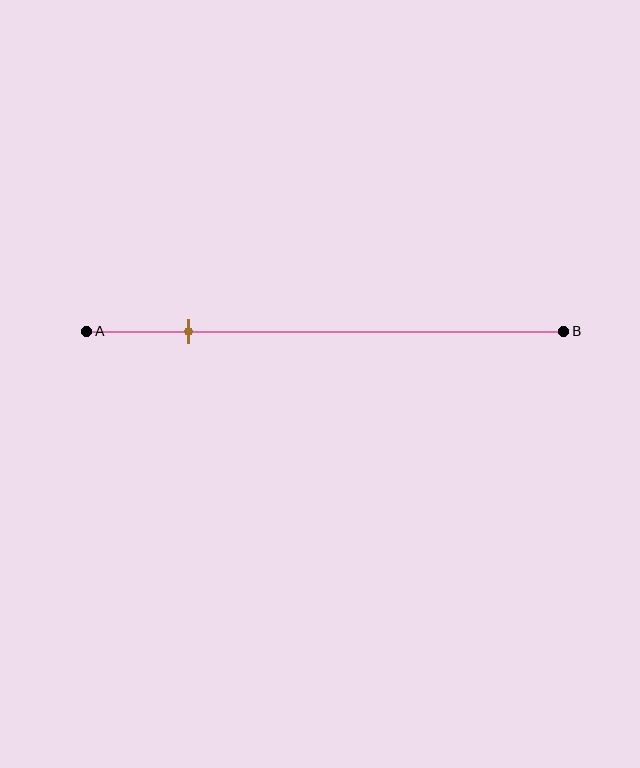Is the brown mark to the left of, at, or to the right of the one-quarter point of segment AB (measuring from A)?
The brown mark is to the left of the one-quarter point of segment AB.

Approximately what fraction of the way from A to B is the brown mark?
The brown mark is approximately 20% of the way from A to B.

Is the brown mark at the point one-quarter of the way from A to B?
No, the mark is at about 20% from A, not at the 25% one-quarter point.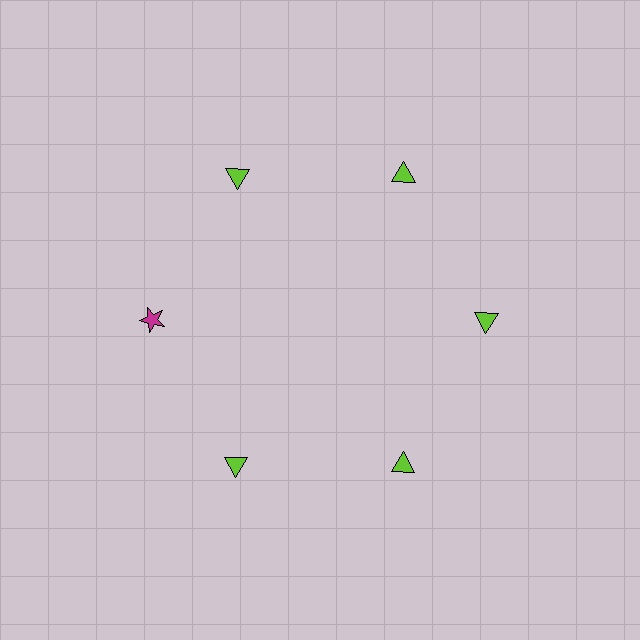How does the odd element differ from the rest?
It differs in both color (magenta instead of lime) and shape (star instead of triangle).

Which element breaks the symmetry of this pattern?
The magenta star at roughly the 9 o'clock position breaks the symmetry. All other shapes are lime triangles.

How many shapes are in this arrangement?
There are 6 shapes arranged in a ring pattern.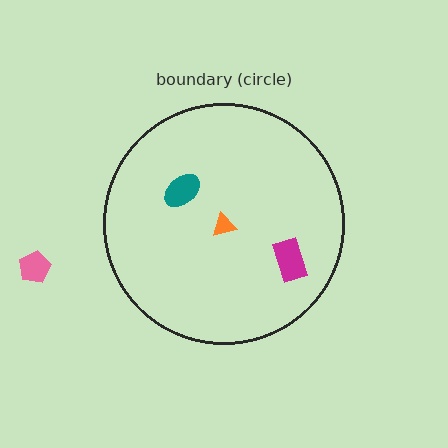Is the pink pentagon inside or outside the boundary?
Outside.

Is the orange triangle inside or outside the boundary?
Inside.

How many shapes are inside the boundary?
3 inside, 1 outside.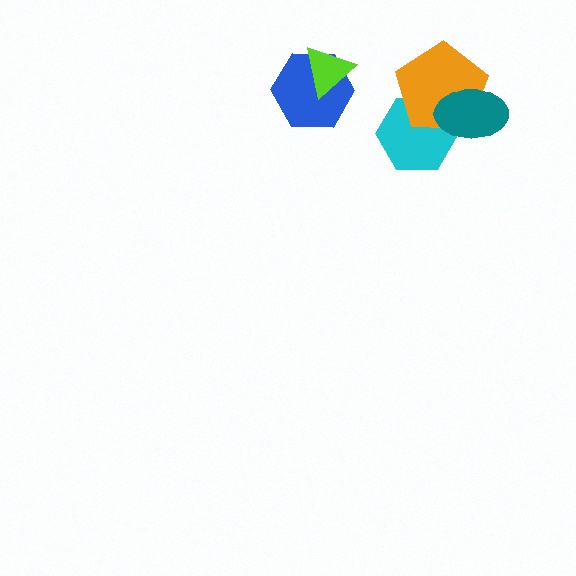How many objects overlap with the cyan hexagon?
2 objects overlap with the cyan hexagon.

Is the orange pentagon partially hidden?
Yes, it is partially covered by another shape.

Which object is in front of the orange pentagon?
The teal ellipse is in front of the orange pentagon.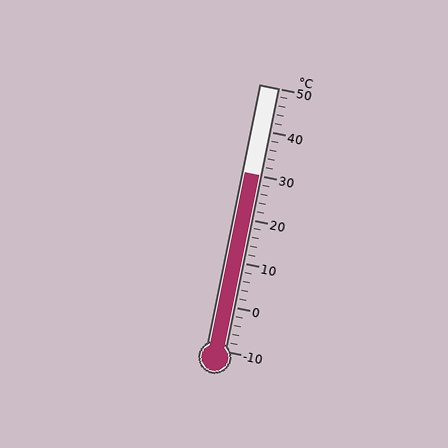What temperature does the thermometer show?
The thermometer shows approximately 30°C.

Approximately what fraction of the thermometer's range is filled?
The thermometer is filled to approximately 65% of its range.